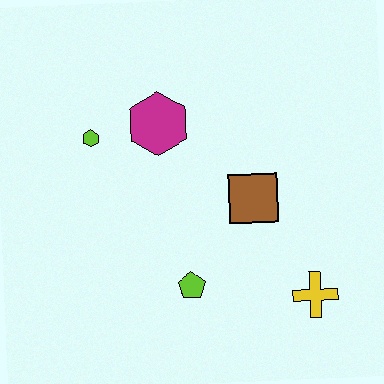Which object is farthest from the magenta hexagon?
The yellow cross is farthest from the magenta hexagon.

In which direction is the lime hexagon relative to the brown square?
The lime hexagon is to the left of the brown square.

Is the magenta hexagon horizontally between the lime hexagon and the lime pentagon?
Yes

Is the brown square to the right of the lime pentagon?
Yes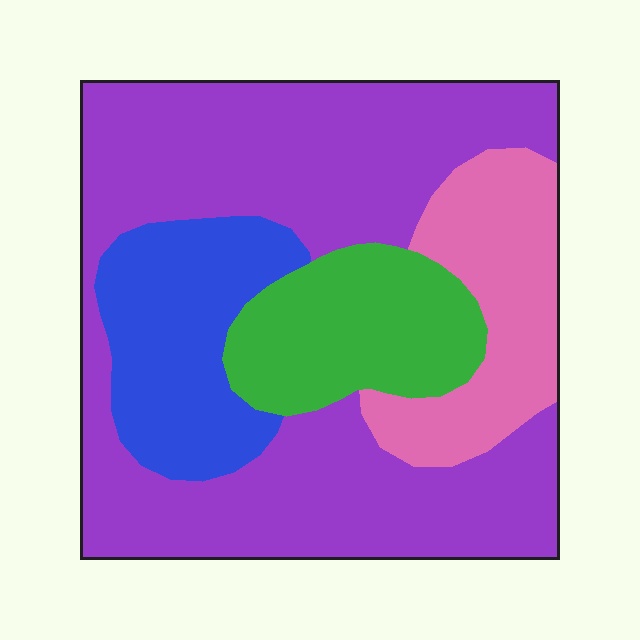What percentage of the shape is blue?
Blue takes up about one sixth (1/6) of the shape.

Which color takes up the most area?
Purple, at roughly 55%.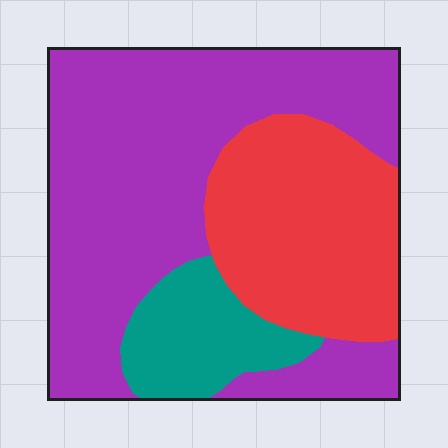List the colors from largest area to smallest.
From largest to smallest: purple, red, teal.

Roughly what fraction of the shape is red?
Red covers roughly 30% of the shape.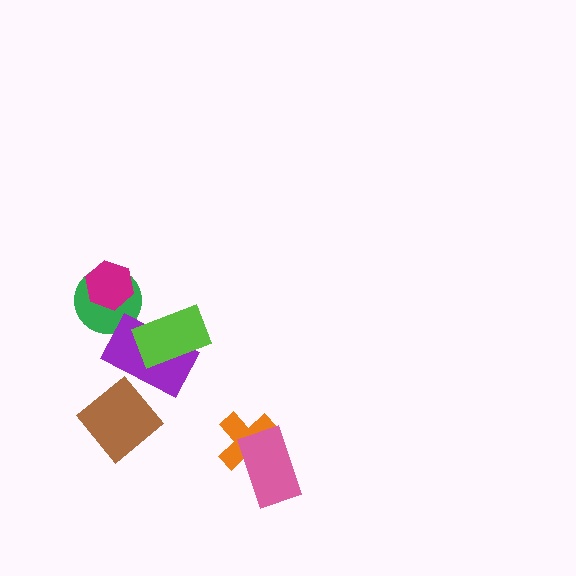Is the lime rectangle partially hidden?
No, no other shape covers it.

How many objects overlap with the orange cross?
1 object overlaps with the orange cross.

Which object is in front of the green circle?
The magenta hexagon is in front of the green circle.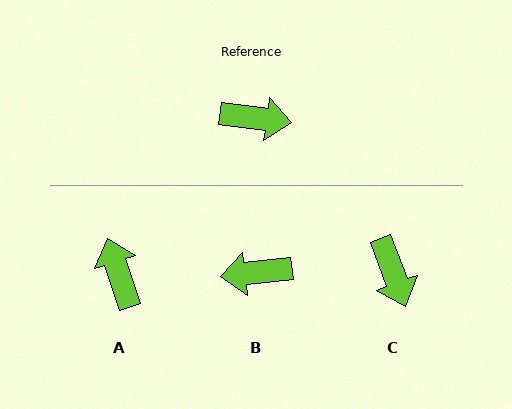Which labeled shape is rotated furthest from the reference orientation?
B, about 166 degrees away.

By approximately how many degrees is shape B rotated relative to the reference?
Approximately 166 degrees clockwise.